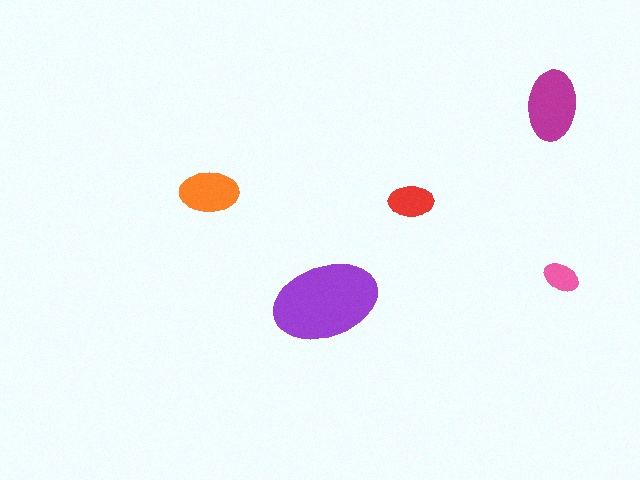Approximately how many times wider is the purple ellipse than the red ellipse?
About 2.5 times wider.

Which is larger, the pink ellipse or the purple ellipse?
The purple one.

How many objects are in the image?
There are 5 objects in the image.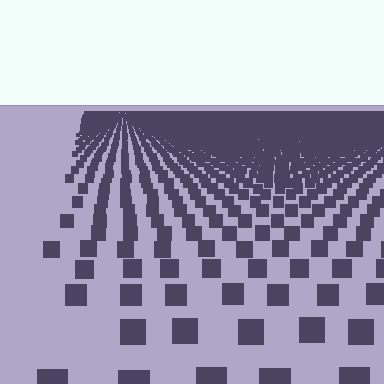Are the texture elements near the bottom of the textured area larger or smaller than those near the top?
Larger. Near the bottom, elements are closer to the viewer and appear at a bigger on-screen size.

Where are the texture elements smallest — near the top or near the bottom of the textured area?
Near the top.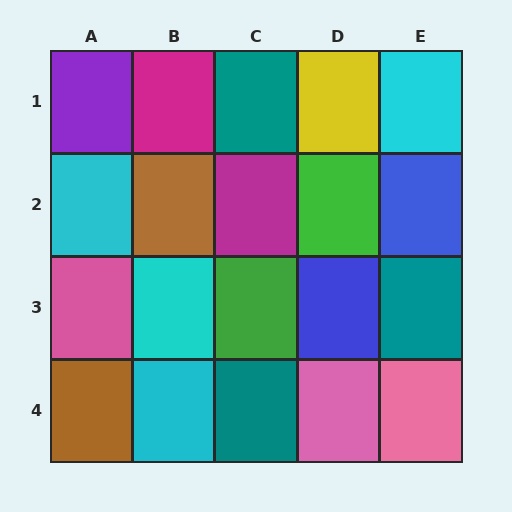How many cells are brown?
2 cells are brown.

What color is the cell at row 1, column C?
Teal.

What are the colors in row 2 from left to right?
Cyan, brown, magenta, green, blue.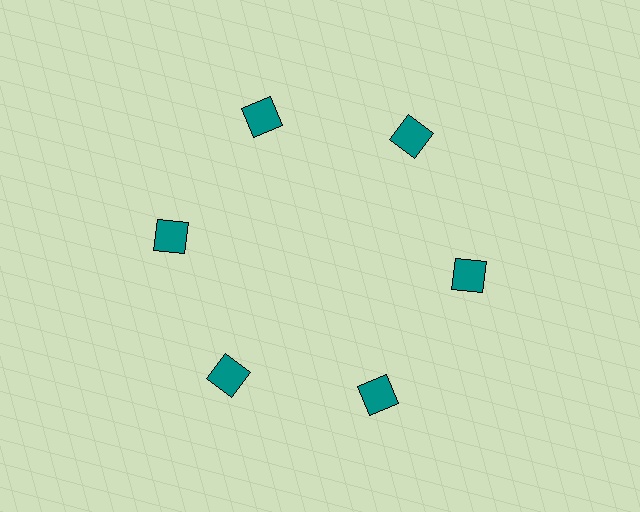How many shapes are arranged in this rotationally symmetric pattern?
There are 6 shapes, arranged in 6 groups of 1.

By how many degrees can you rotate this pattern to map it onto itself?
The pattern maps onto itself every 60 degrees of rotation.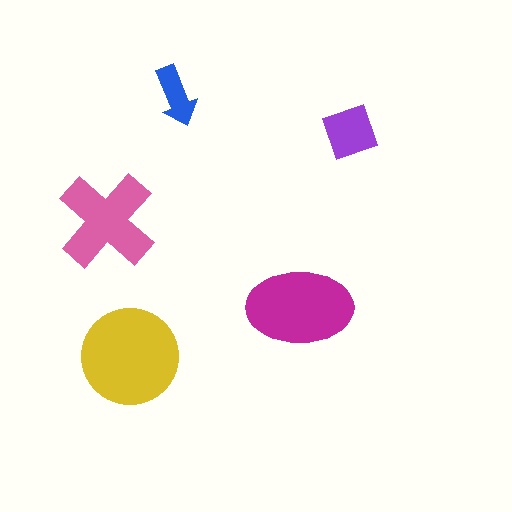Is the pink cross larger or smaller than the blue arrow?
Larger.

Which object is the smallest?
The blue arrow.